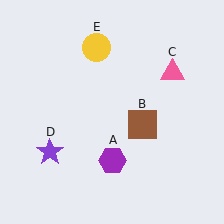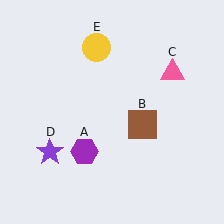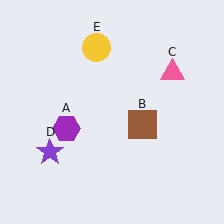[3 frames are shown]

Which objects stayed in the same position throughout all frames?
Brown square (object B) and pink triangle (object C) and purple star (object D) and yellow circle (object E) remained stationary.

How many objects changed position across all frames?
1 object changed position: purple hexagon (object A).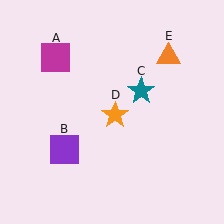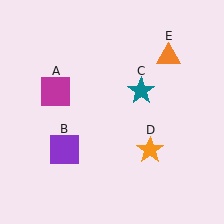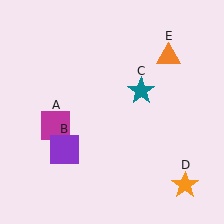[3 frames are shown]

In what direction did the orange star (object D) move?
The orange star (object D) moved down and to the right.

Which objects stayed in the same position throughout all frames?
Purple square (object B) and teal star (object C) and orange triangle (object E) remained stationary.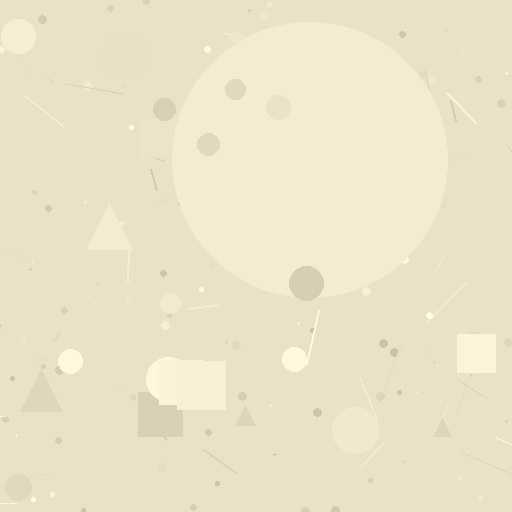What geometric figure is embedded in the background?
A circle is embedded in the background.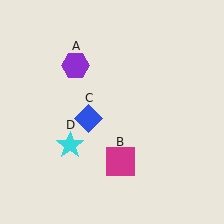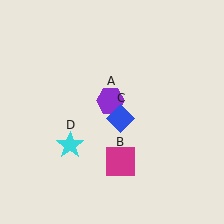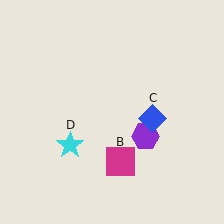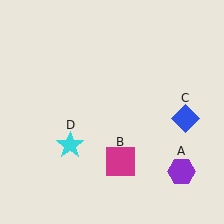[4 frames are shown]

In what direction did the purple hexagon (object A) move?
The purple hexagon (object A) moved down and to the right.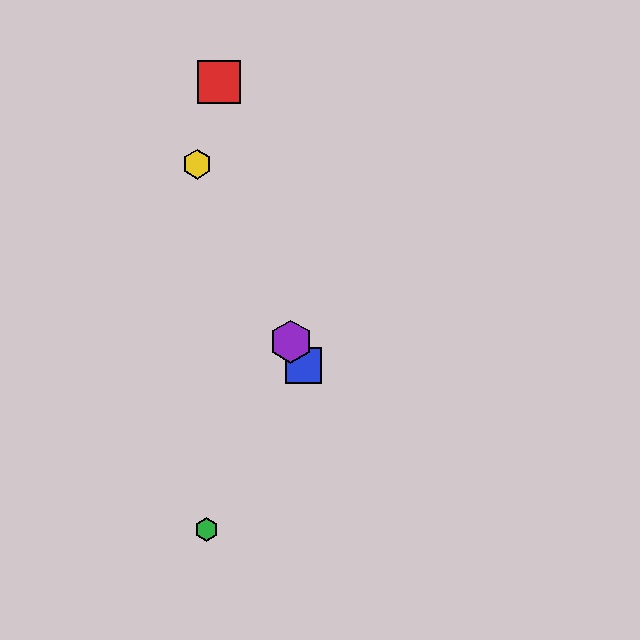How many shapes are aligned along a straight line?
3 shapes (the blue square, the yellow hexagon, the purple hexagon) are aligned along a straight line.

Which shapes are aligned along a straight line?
The blue square, the yellow hexagon, the purple hexagon are aligned along a straight line.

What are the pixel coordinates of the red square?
The red square is at (219, 82).